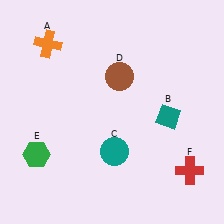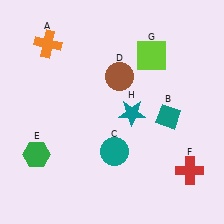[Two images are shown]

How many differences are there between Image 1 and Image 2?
There are 2 differences between the two images.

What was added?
A lime square (G), a teal star (H) were added in Image 2.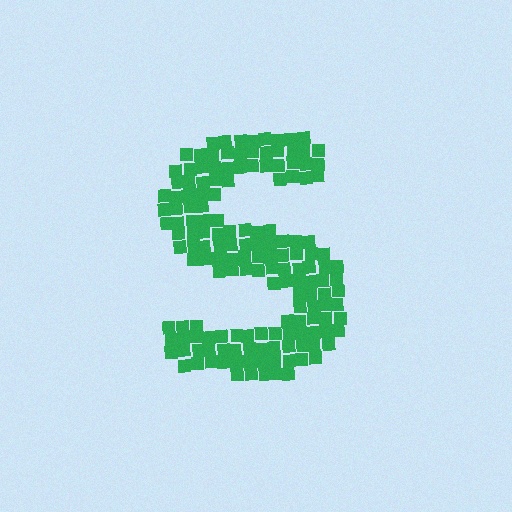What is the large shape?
The large shape is the letter S.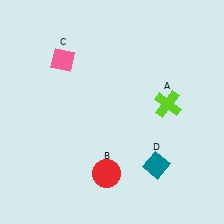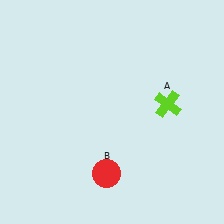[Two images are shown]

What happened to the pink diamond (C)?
The pink diamond (C) was removed in Image 2. It was in the top-left area of Image 1.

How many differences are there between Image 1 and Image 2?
There are 2 differences between the two images.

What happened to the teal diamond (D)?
The teal diamond (D) was removed in Image 2. It was in the bottom-right area of Image 1.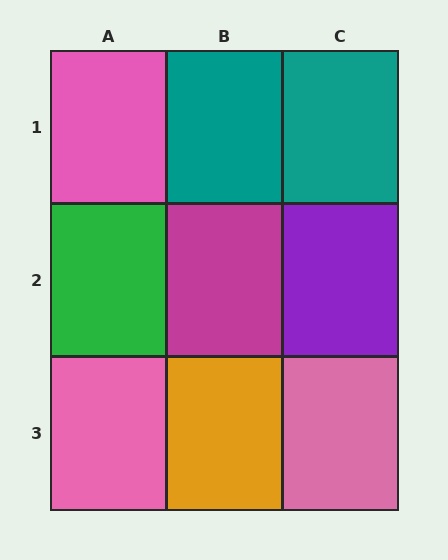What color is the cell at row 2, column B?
Magenta.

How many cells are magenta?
1 cell is magenta.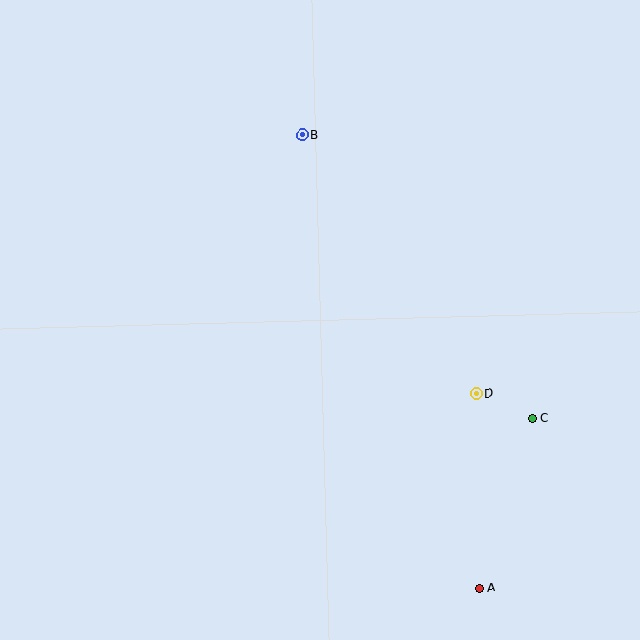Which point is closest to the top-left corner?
Point B is closest to the top-left corner.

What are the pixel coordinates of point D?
Point D is at (476, 394).